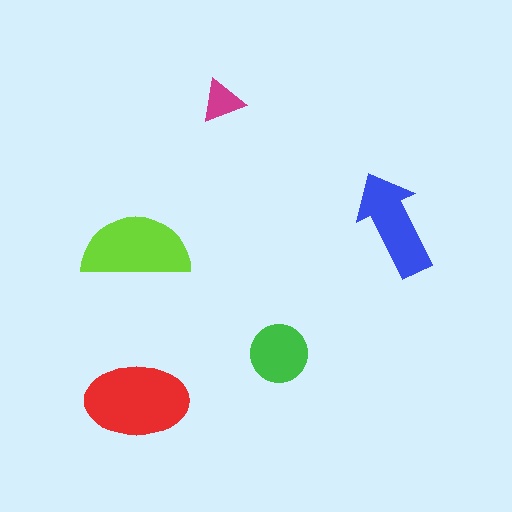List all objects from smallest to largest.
The magenta triangle, the green circle, the blue arrow, the lime semicircle, the red ellipse.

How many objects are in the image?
There are 5 objects in the image.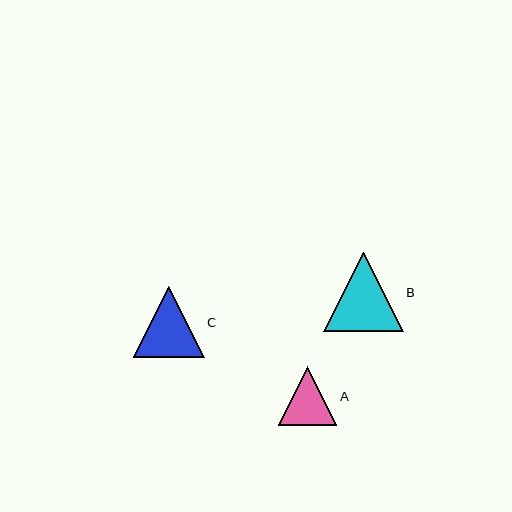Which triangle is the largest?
Triangle B is the largest with a size of approximately 79 pixels.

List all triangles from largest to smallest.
From largest to smallest: B, C, A.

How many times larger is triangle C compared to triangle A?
Triangle C is approximately 1.2 times the size of triangle A.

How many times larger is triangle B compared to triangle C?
Triangle B is approximately 1.1 times the size of triangle C.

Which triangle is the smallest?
Triangle A is the smallest with a size of approximately 58 pixels.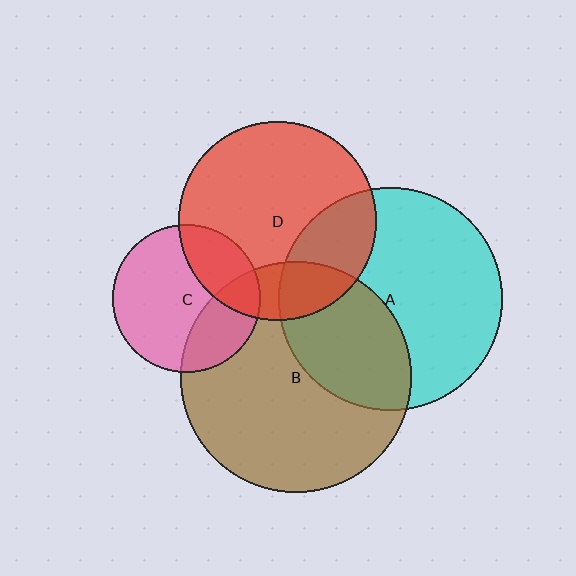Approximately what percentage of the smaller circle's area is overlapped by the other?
Approximately 25%.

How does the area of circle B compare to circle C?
Approximately 2.5 times.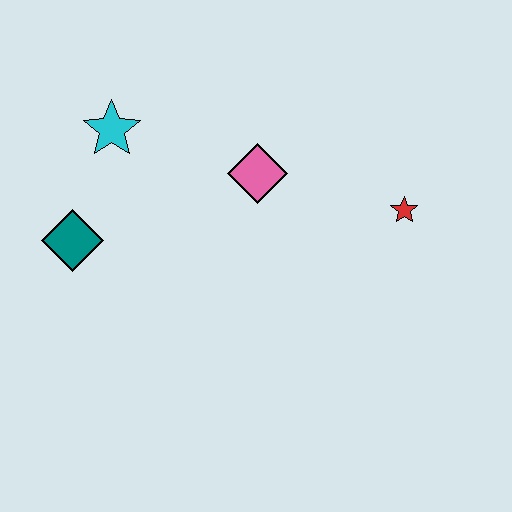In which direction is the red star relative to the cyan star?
The red star is to the right of the cyan star.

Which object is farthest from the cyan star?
The red star is farthest from the cyan star.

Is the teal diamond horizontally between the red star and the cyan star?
No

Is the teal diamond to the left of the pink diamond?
Yes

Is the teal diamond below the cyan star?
Yes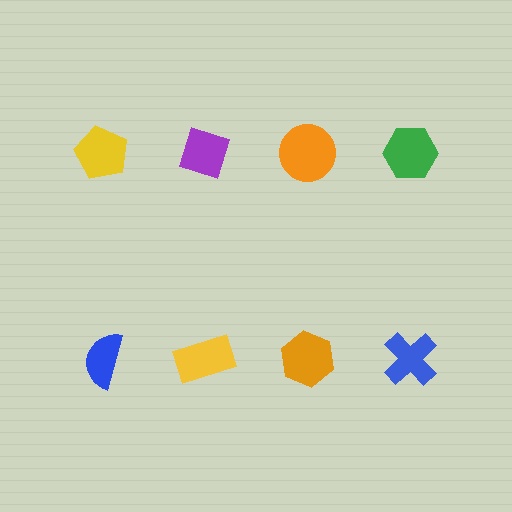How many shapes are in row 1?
4 shapes.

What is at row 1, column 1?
A yellow pentagon.